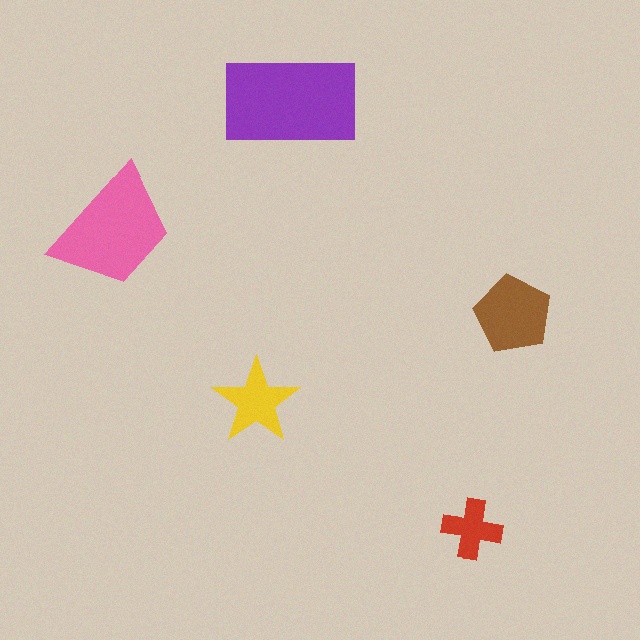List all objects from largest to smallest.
The purple rectangle, the pink trapezoid, the brown pentagon, the yellow star, the red cross.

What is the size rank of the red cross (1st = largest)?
5th.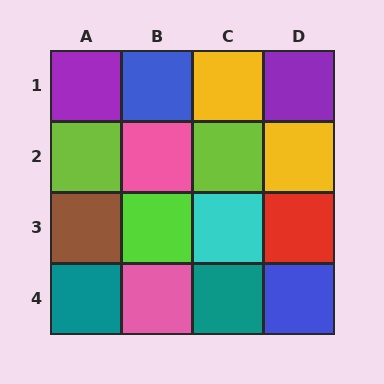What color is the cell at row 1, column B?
Blue.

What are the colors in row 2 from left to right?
Lime, pink, lime, yellow.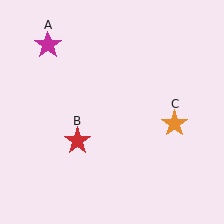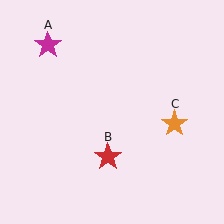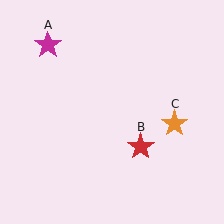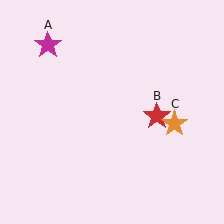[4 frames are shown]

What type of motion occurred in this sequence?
The red star (object B) rotated counterclockwise around the center of the scene.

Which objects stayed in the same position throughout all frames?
Magenta star (object A) and orange star (object C) remained stationary.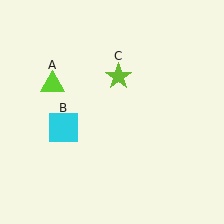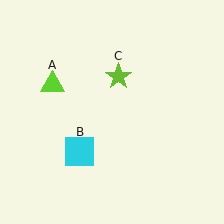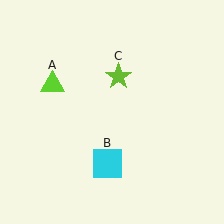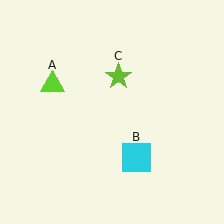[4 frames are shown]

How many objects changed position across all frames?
1 object changed position: cyan square (object B).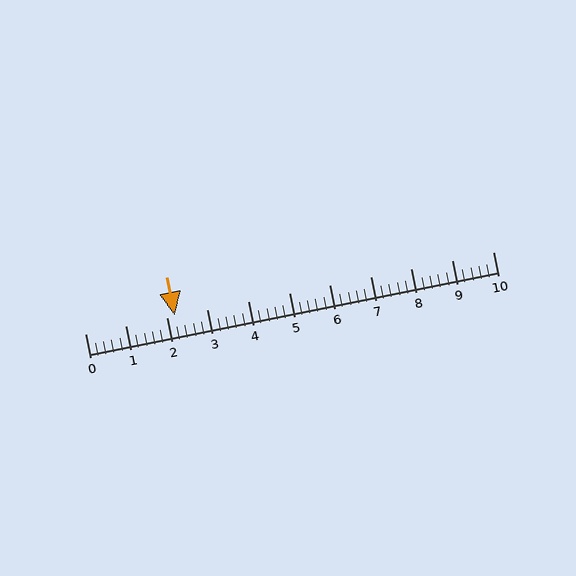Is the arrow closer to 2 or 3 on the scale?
The arrow is closer to 2.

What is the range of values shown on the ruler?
The ruler shows values from 0 to 10.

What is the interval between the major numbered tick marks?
The major tick marks are spaced 1 units apart.